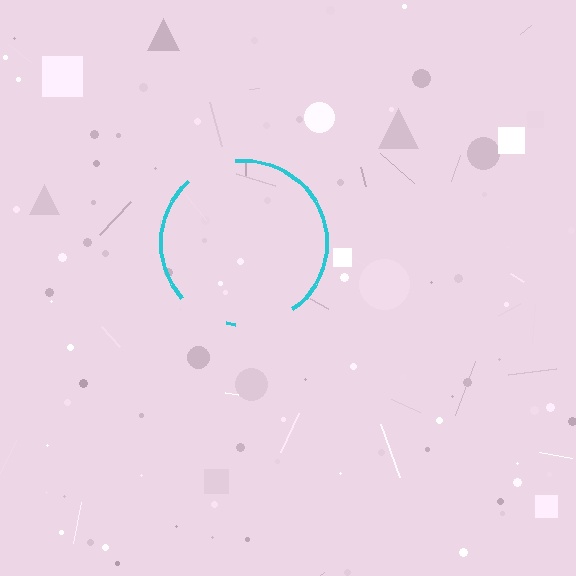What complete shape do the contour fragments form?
The contour fragments form a circle.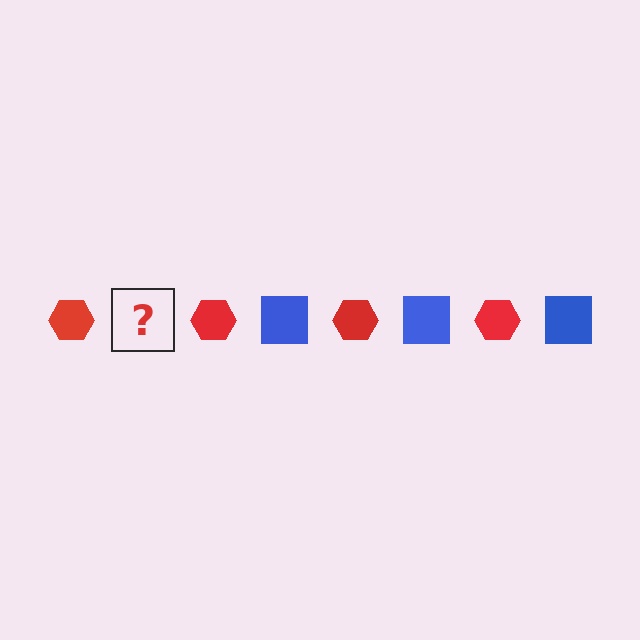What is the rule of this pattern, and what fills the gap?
The rule is that the pattern alternates between red hexagon and blue square. The gap should be filled with a blue square.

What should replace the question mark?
The question mark should be replaced with a blue square.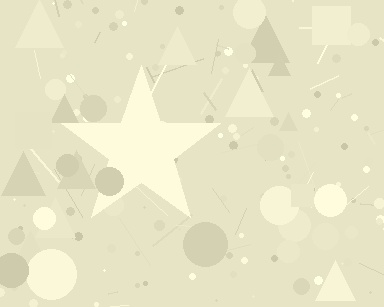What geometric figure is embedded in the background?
A star is embedded in the background.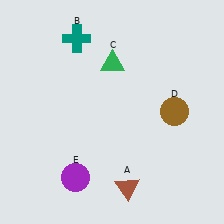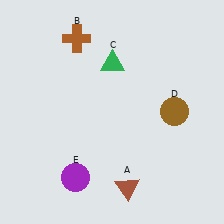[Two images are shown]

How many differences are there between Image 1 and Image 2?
There is 1 difference between the two images.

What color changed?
The cross (B) changed from teal in Image 1 to brown in Image 2.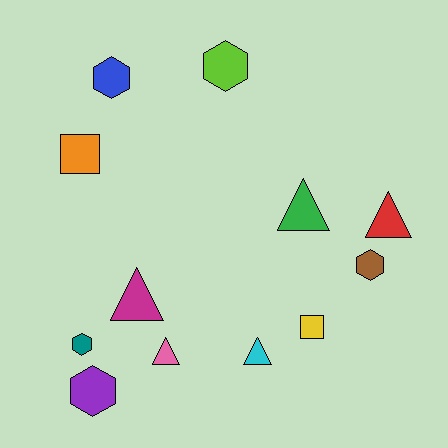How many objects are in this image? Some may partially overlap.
There are 12 objects.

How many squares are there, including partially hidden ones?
There are 2 squares.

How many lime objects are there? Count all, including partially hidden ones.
There is 1 lime object.